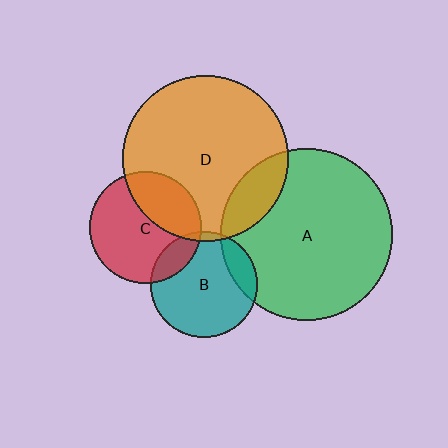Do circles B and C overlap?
Yes.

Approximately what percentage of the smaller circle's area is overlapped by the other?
Approximately 15%.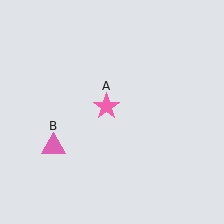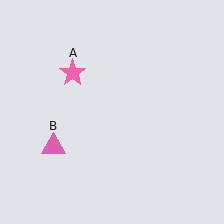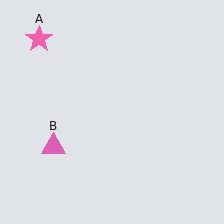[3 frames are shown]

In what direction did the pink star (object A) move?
The pink star (object A) moved up and to the left.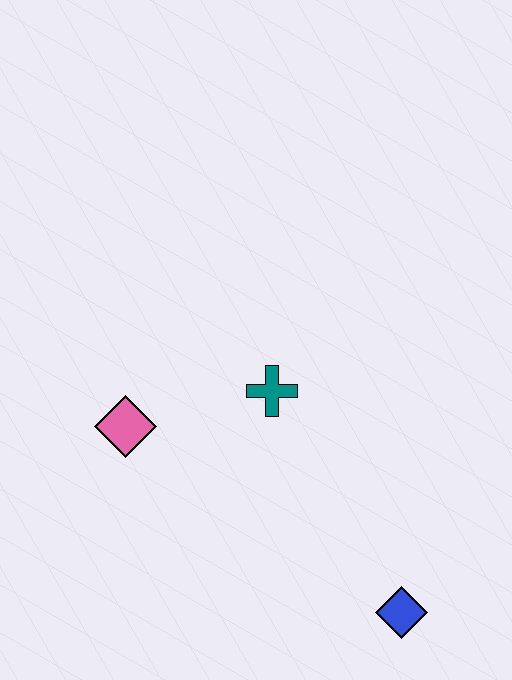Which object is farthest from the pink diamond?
The blue diamond is farthest from the pink diamond.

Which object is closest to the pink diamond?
The teal cross is closest to the pink diamond.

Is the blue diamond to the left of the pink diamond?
No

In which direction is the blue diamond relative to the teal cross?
The blue diamond is below the teal cross.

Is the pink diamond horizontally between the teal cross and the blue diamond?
No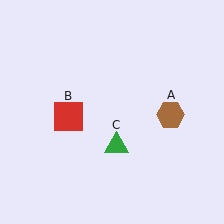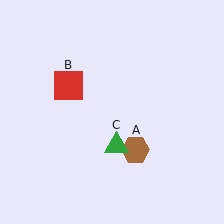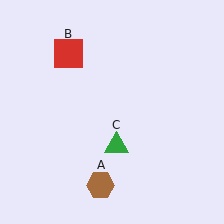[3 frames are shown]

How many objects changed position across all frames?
2 objects changed position: brown hexagon (object A), red square (object B).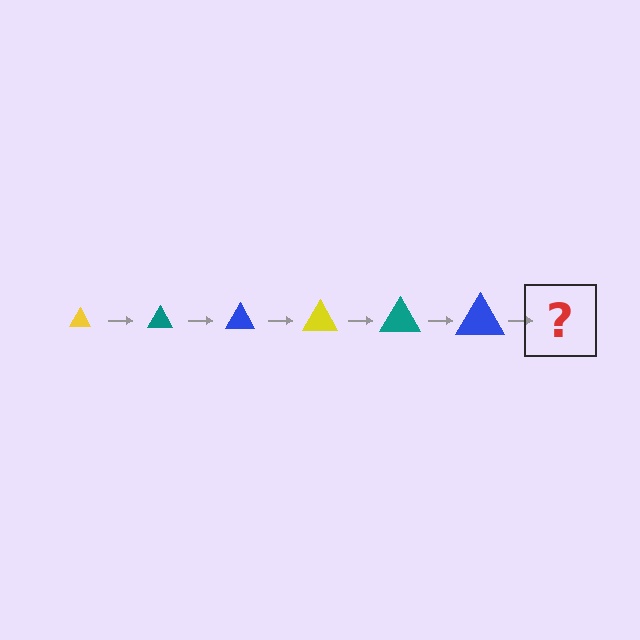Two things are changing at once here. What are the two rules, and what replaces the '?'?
The two rules are that the triangle grows larger each step and the color cycles through yellow, teal, and blue. The '?' should be a yellow triangle, larger than the previous one.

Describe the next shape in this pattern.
It should be a yellow triangle, larger than the previous one.